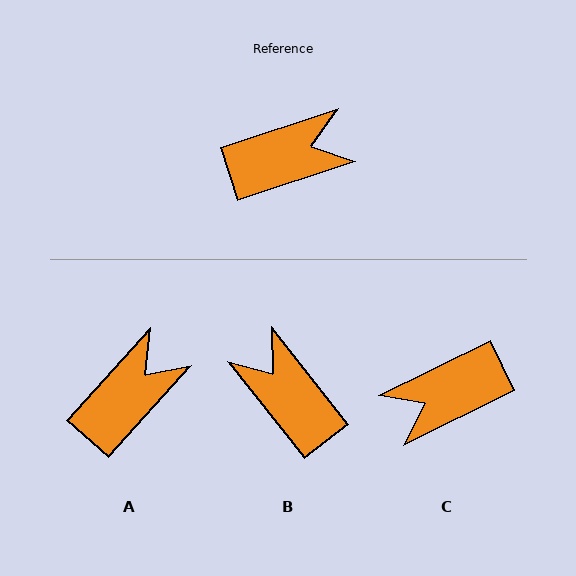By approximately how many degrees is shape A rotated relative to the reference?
Approximately 30 degrees counter-clockwise.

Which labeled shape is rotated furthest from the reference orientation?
C, about 172 degrees away.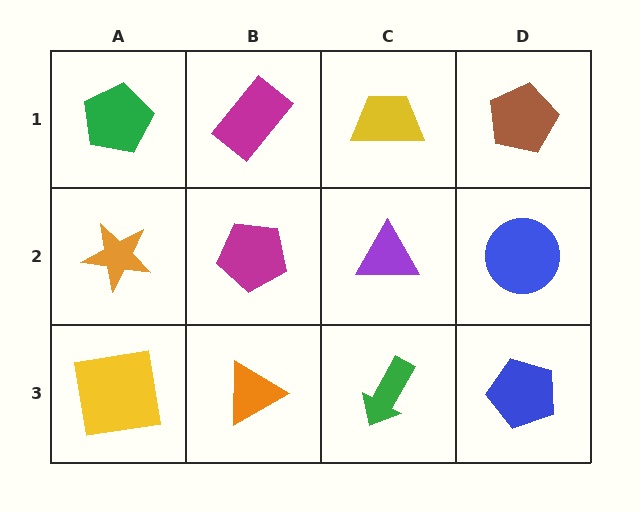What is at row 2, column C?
A purple triangle.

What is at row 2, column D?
A blue circle.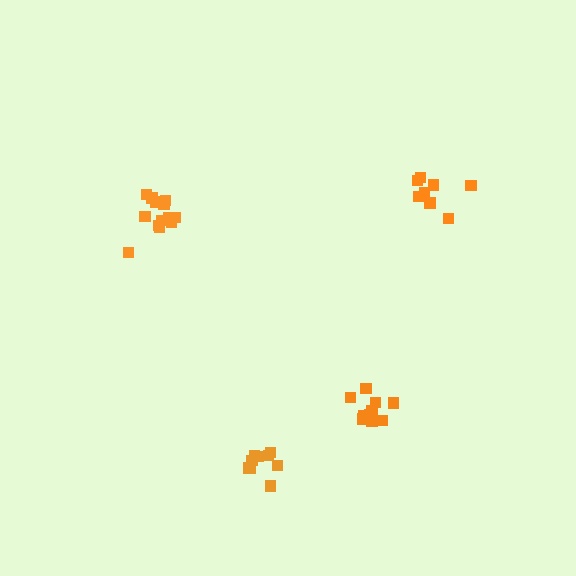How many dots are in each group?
Group 1: 8 dots, Group 2: 14 dots, Group 3: 12 dots, Group 4: 9 dots (43 total).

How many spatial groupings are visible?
There are 4 spatial groupings.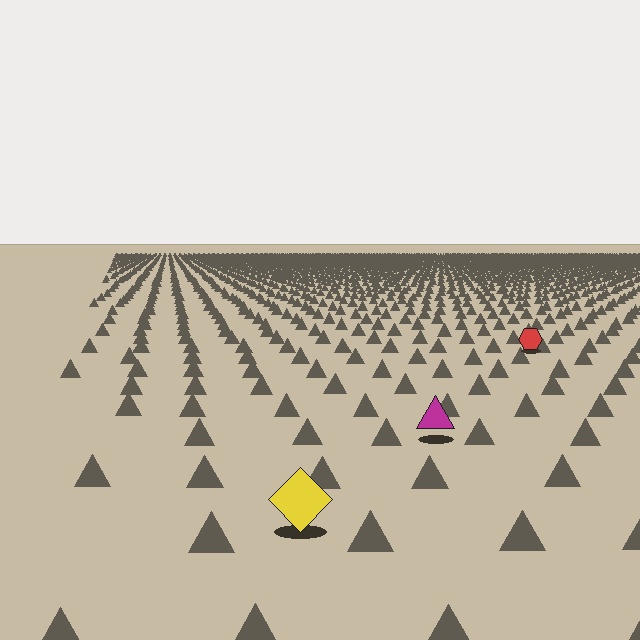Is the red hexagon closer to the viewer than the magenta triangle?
No. The magenta triangle is closer — you can tell from the texture gradient: the ground texture is coarser near it.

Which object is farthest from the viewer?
The red hexagon is farthest from the viewer. It appears smaller and the ground texture around it is denser.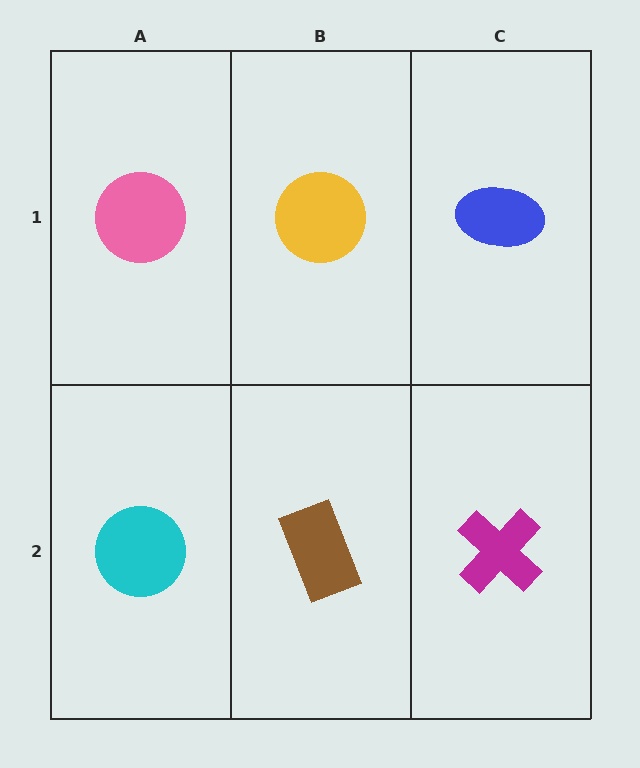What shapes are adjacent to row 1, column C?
A magenta cross (row 2, column C), a yellow circle (row 1, column B).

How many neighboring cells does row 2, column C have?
2.